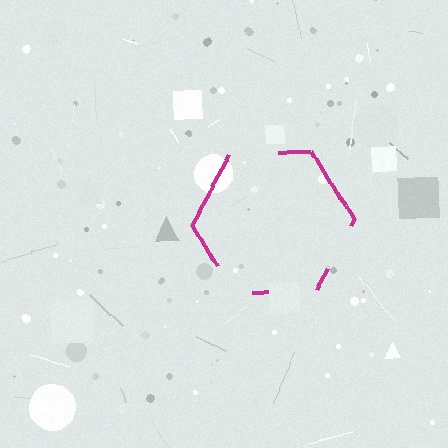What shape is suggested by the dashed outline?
The dashed outline suggests a hexagon.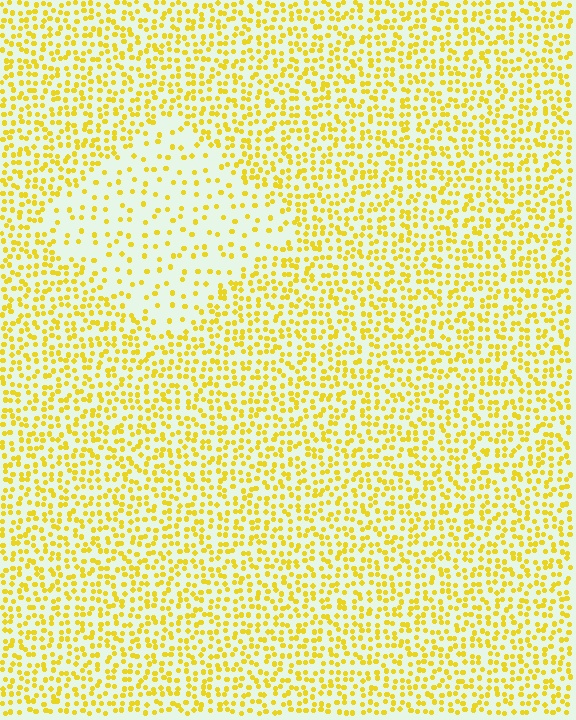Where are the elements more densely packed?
The elements are more densely packed outside the diamond boundary.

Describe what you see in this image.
The image contains small yellow elements arranged at two different densities. A diamond-shaped region is visible where the elements are less densely packed than the surrounding area.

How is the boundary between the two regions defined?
The boundary is defined by a change in element density (approximately 2.5x ratio). All elements are the same color, size, and shape.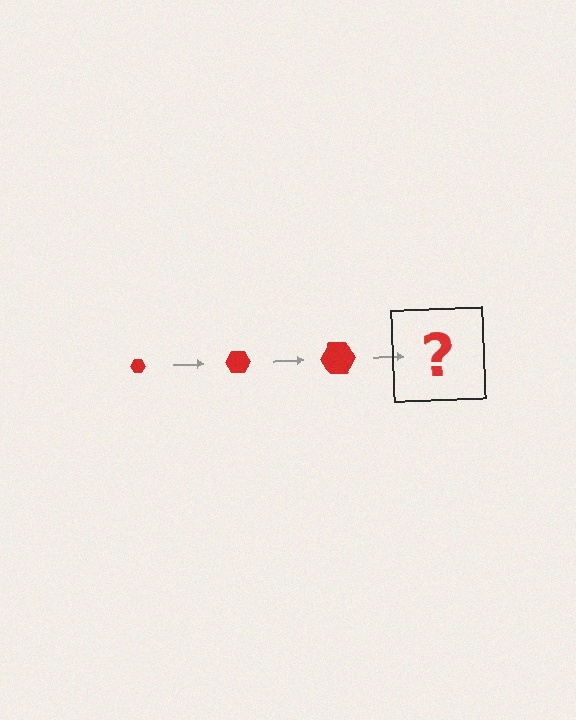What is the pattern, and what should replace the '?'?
The pattern is that the hexagon gets progressively larger each step. The '?' should be a red hexagon, larger than the previous one.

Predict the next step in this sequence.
The next step is a red hexagon, larger than the previous one.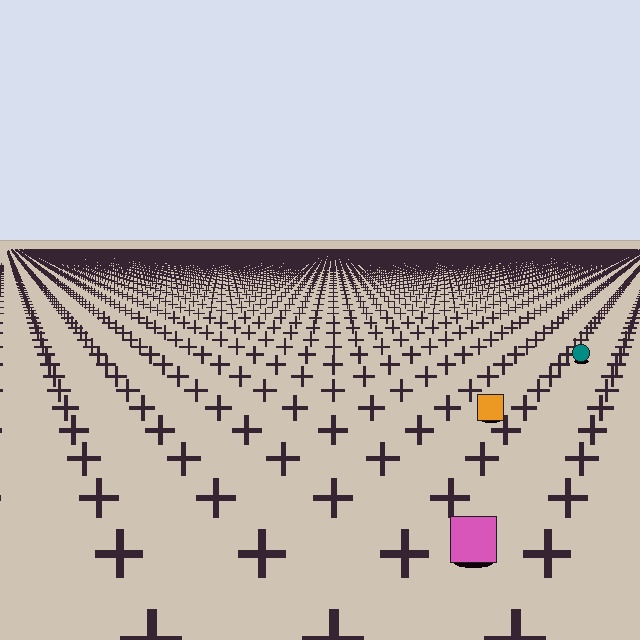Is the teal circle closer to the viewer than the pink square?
No. The pink square is closer — you can tell from the texture gradient: the ground texture is coarser near it.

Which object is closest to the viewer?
The pink square is closest. The texture marks near it are larger and more spread out.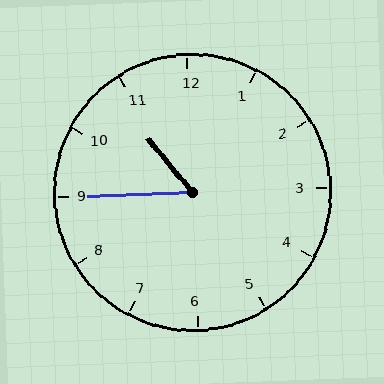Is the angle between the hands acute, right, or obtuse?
It is acute.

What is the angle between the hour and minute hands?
Approximately 52 degrees.